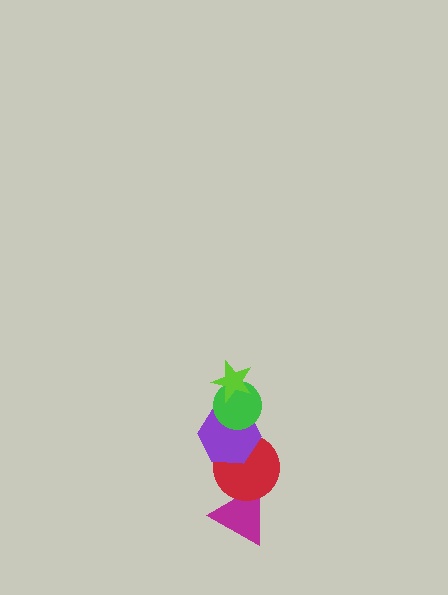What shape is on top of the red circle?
The purple hexagon is on top of the red circle.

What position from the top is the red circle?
The red circle is 4th from the top.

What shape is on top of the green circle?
The lime star is on top of the green circle.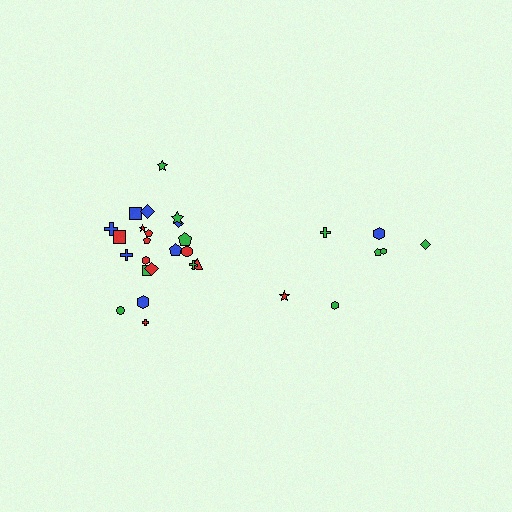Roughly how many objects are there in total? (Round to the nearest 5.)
Roughly 30 objects in total.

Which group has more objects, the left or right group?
The left group.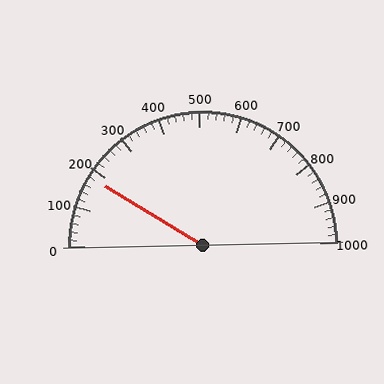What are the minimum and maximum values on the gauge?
The gauge ranges from 0 to 1000.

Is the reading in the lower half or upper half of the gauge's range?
The reading is in the lower half of the range (0 to 1000).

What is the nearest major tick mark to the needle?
The nearest major tick mark is 200.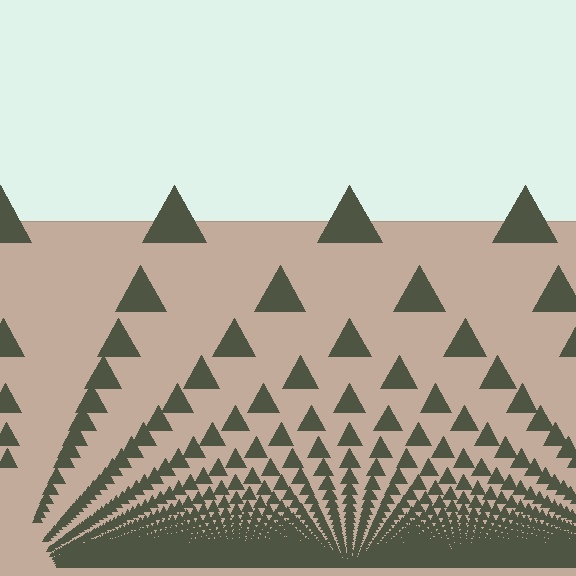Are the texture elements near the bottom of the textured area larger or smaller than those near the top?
Smaller. The gradient is inverted — elements near the bottom are smaller and denser.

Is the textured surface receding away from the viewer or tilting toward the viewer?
The surface appears to tilt toward the viewer. Texture elements get larger and sparser toward the top.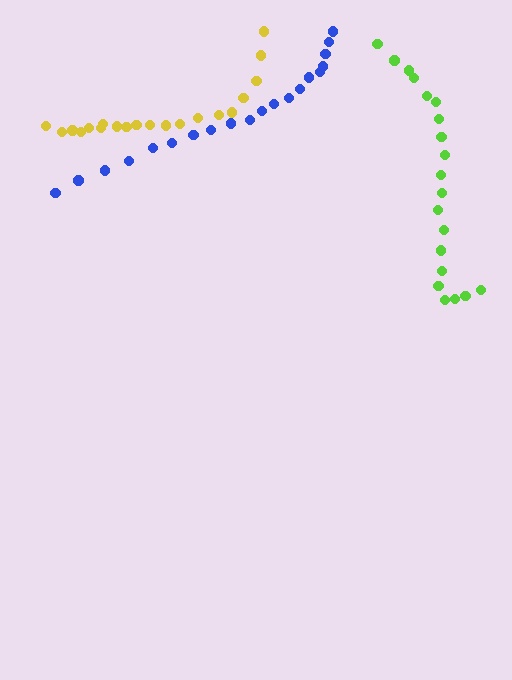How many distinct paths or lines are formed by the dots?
There are 3 distinct paths.